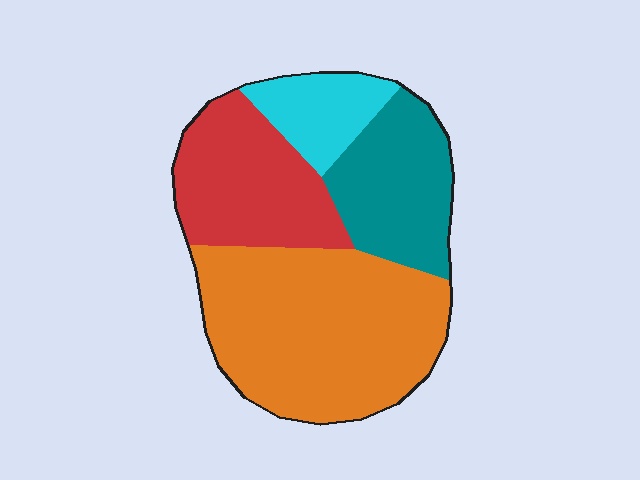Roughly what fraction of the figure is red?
Red takes up less than a quarter of the figure.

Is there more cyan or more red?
Red.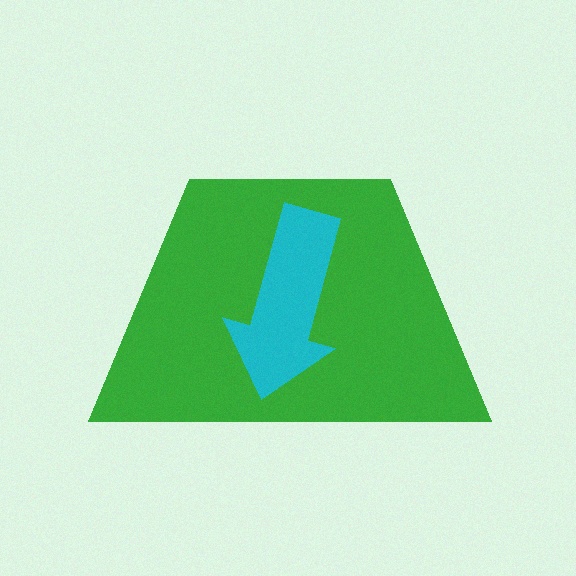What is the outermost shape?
The green trapezoid.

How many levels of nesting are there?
2.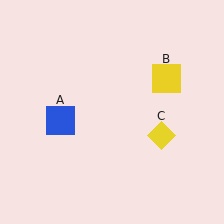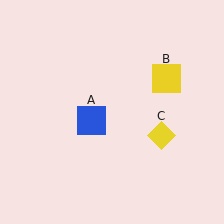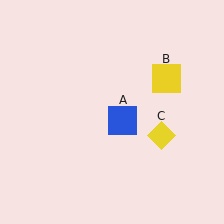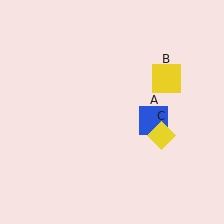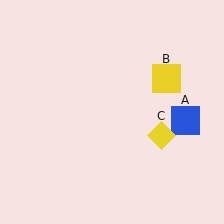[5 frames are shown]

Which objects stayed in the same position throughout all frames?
Yellow square (object B) and yellow diamond (object C) remained stationary.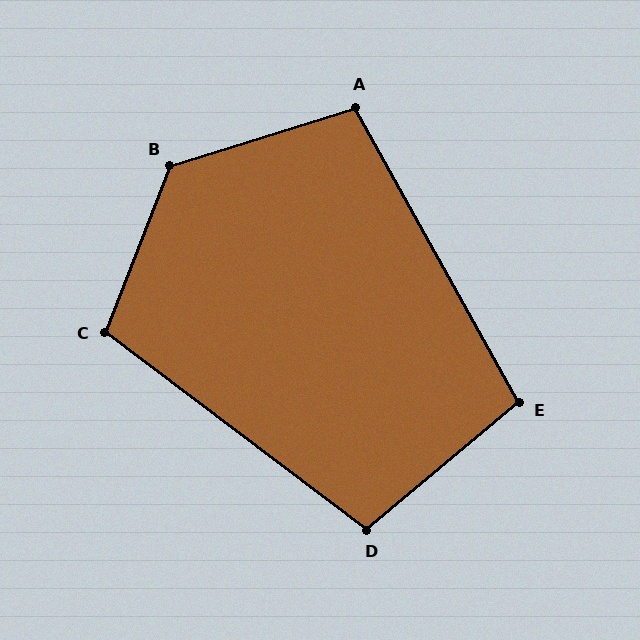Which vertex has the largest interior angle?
B, at approximately 129 degrees.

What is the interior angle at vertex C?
Approximately 106 degrees (obtuse).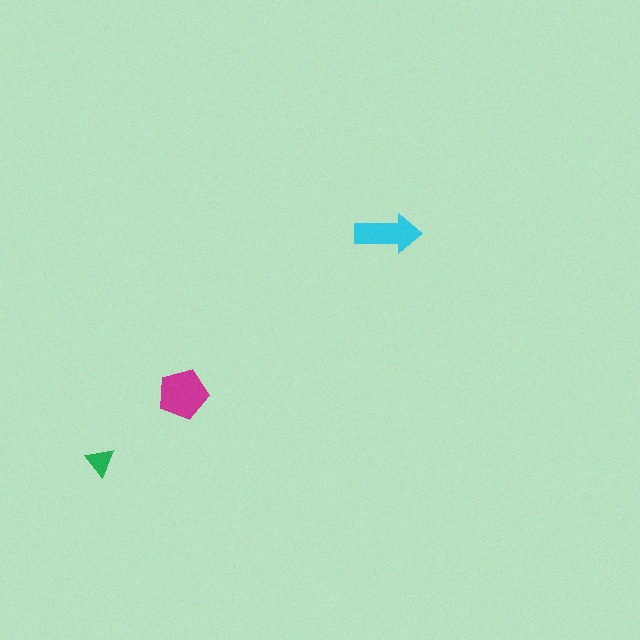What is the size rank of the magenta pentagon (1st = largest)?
1st.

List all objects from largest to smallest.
The magenta pentagon, the cyan arrow, the green triangle.